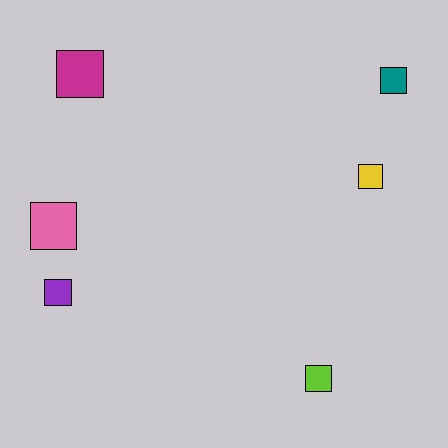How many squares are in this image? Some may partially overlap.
There are 6 squares.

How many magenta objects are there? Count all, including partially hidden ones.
There is 1 magenta object.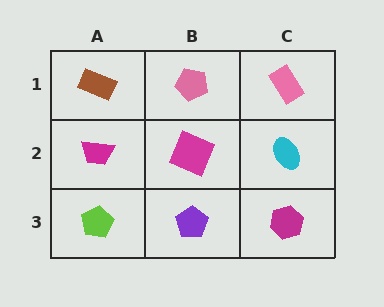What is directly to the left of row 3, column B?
A lime pentagon.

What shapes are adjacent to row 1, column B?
A magenta square (row 2, column B), a brown rectangle (row 1, column A), a pink rectangle (row 1, column C).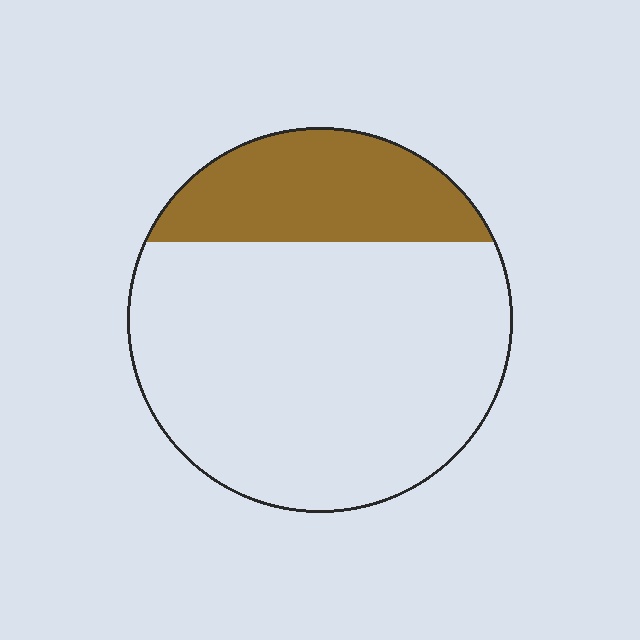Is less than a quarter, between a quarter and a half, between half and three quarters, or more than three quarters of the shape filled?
Less than a quarter.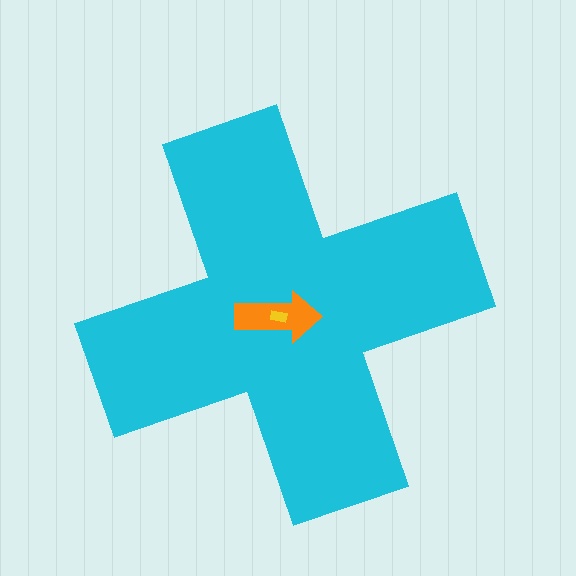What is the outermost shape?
The cyan cross.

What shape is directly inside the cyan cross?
The orange arrow.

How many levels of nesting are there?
3.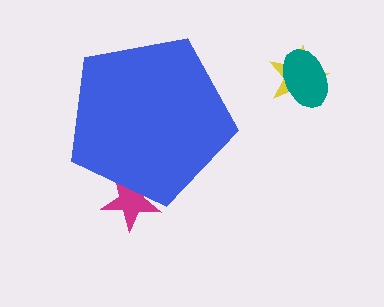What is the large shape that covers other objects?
A blue pentagon.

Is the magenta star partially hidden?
Yes, the magenta star is partially hidden behind the blue pentagon.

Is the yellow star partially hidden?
No, the yellow star is fully visible.